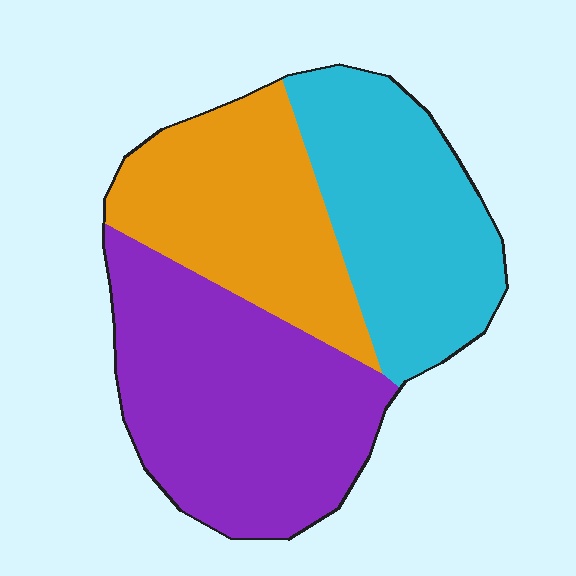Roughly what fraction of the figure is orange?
Orange covers around 30% of the figure.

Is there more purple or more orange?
Purple.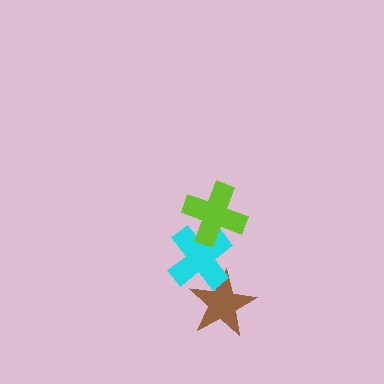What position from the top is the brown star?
The brown star is 3rd from the top.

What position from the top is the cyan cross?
The cyan cross is 2nd from the top.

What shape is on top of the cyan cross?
The lime cross is on top of the cyan cross.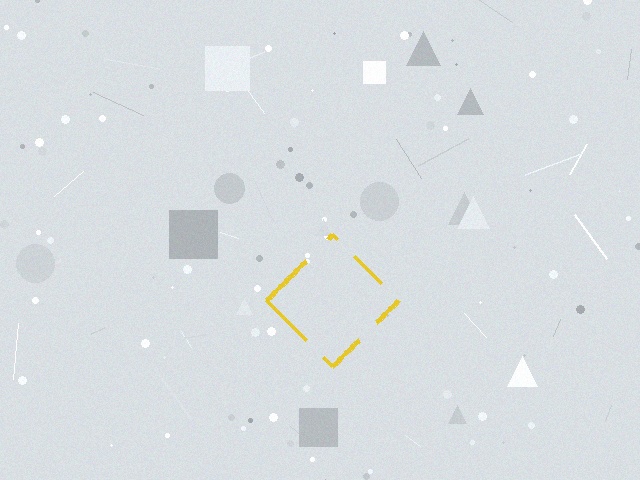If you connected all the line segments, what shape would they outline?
They would outline a diamond.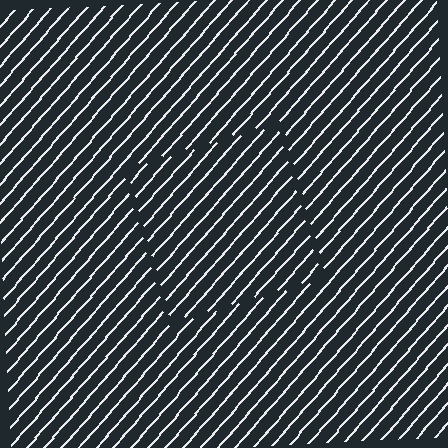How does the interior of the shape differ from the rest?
The interior of the shape contains the same grating, shifted by half a period — the contour is defined by the phase discontinuity where line-ends from the inner and outer gratings abut.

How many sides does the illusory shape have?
4 sides — the line-ends trace a square.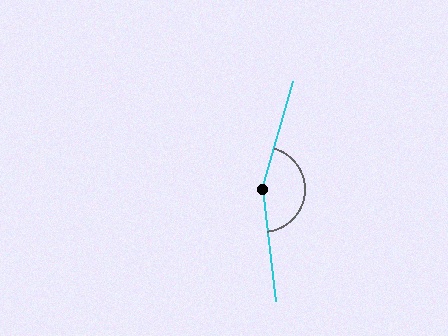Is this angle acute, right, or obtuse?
It is obtuse.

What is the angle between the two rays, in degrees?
Approximately 157 degrees.